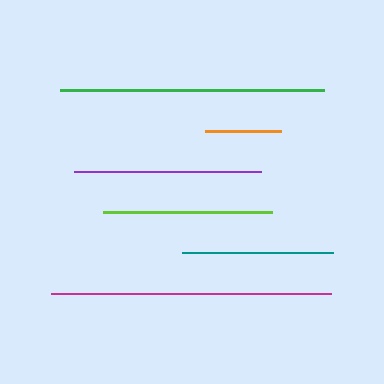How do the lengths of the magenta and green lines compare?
The magenta and green lines are approximately the same length.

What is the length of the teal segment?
The teal segment is approximately 151 pixels long.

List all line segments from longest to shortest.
From longest to shortest: magenta, green, purple, lime, teal, orange.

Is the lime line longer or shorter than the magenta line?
The magenta line is longer than the lime line.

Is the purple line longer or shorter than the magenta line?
The magenta line is longer than the purple line.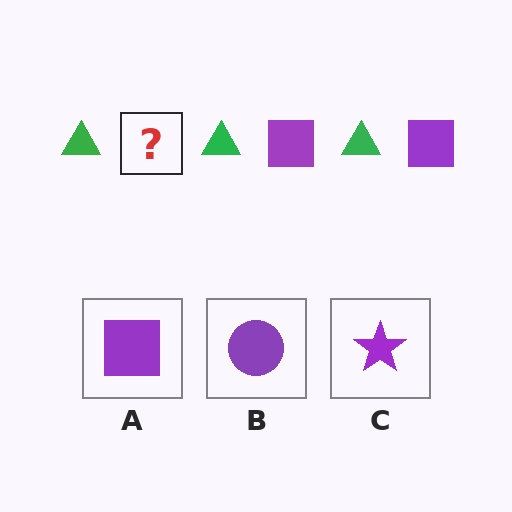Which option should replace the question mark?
Option A.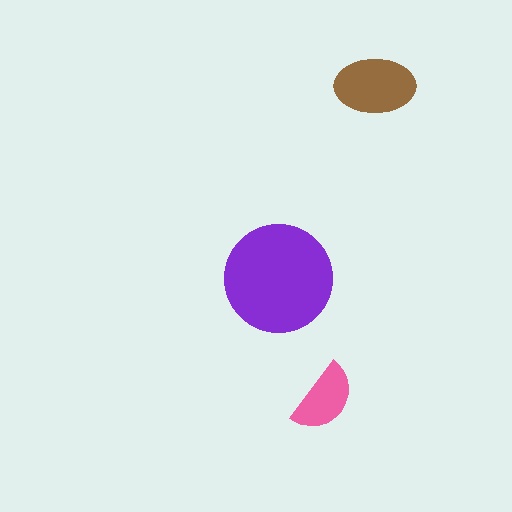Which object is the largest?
The purple circle.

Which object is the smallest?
The pink semicircle.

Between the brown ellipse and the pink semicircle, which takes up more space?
The brown ellipse.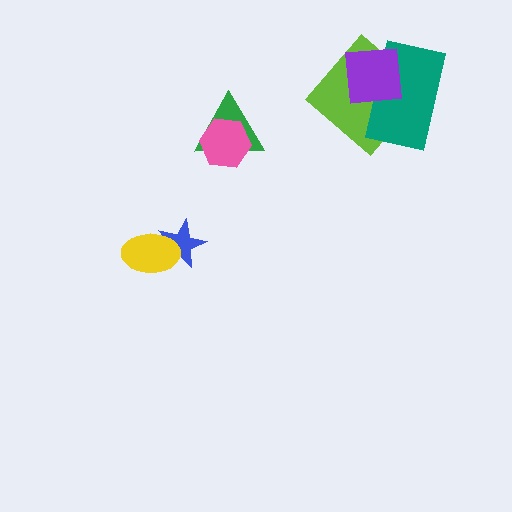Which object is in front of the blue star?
The yellow ellipse is in front of the blue star.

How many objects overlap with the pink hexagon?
1 object overlaps with the pink hexagon.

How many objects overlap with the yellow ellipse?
1 object overlaps with the yellow ellipse.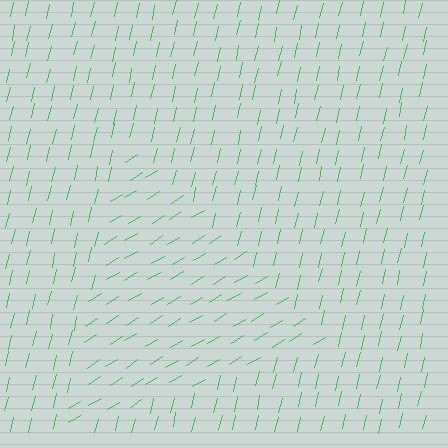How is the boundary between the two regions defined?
The boundary is defined purely by a change in line orientation (approximately 45 degrees difference). All lines are the same color and thickness.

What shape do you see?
I see a triangle.